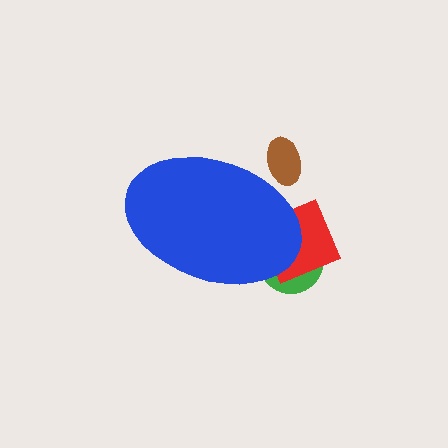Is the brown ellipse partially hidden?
Yes, the brown ellipse is partially hidden behind the blue ellipse.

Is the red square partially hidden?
Yes, the red square is partially hidden behind the blue ellipse.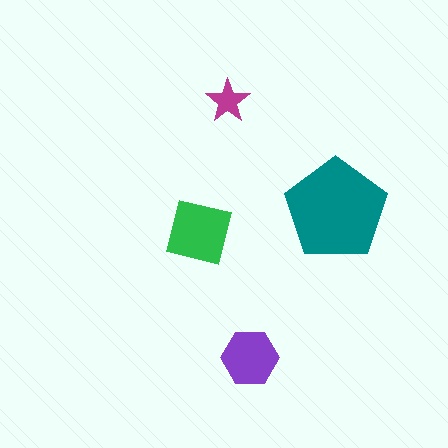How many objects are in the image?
There are 4 objects in the image.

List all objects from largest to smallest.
The teal pentagon, the green square, the purple hexagon, the magenta star.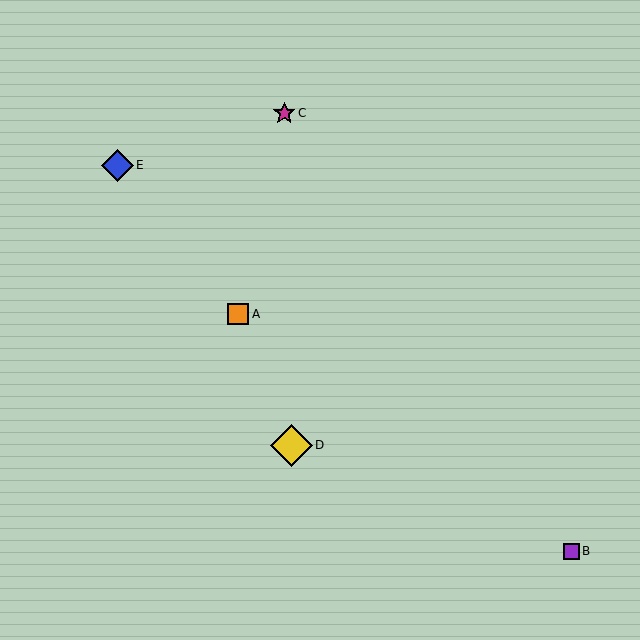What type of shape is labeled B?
Shape B is a purple square.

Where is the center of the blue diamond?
The center of the blue diamond is at (117, 165).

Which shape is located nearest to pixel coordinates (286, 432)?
The yellow diamond (labeled D) at (291, 445) is nearest to that location.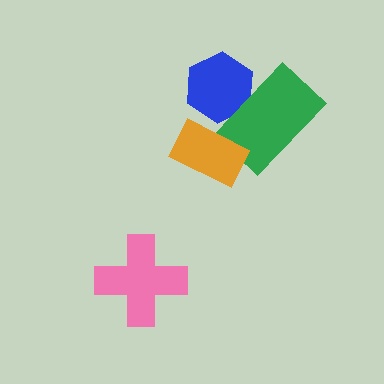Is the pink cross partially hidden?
No, no other shape covers it.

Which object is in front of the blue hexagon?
The green rectangle is in front of the blue hexagon.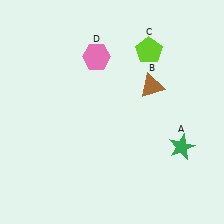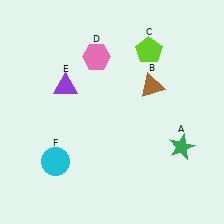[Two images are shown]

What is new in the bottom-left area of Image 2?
A cyan circle (F) was added in the bottom-left area of Image 2.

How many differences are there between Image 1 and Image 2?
There are 2 differences between the two images.